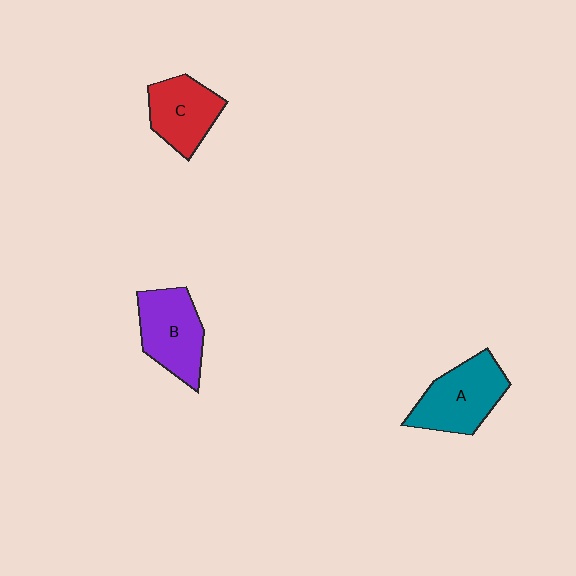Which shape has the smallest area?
Shape C (red).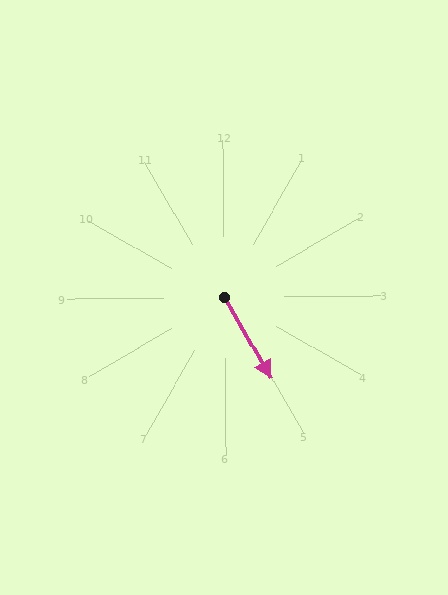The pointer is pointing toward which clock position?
Roughly 5 o'clock.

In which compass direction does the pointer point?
Southeast.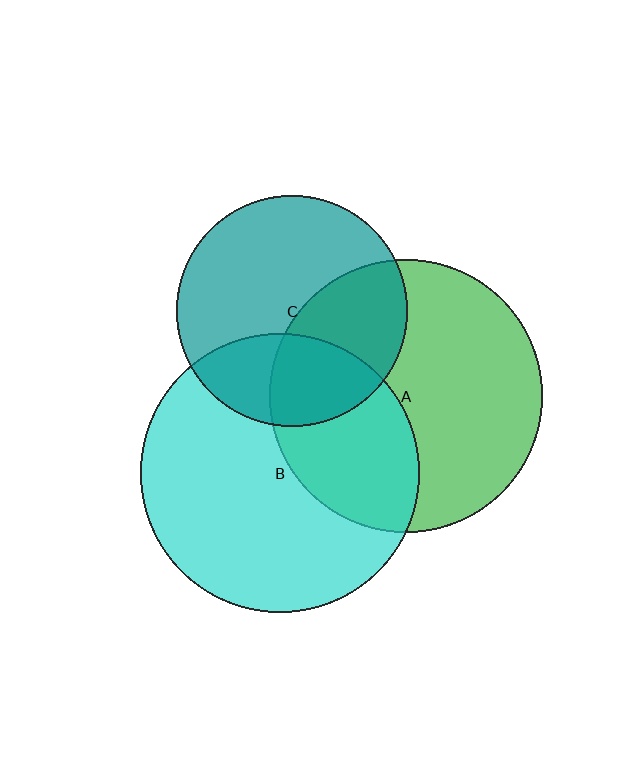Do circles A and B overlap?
Yes.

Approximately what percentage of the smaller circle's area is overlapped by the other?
Approximately 35%.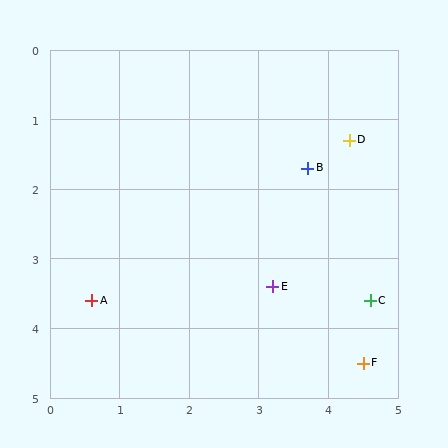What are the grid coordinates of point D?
Point D is at approximately (4.3, 1.3).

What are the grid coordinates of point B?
Point B is at approximately (3.7, 1.7).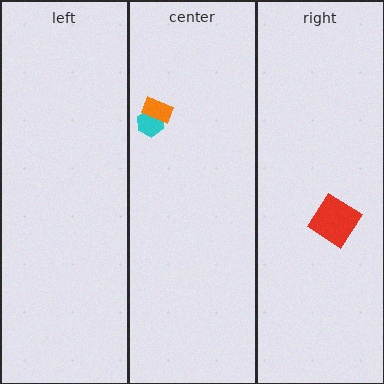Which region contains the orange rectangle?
The center region.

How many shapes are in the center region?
2.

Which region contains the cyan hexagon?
The center region.